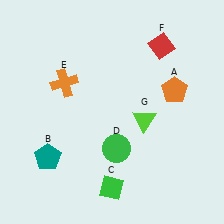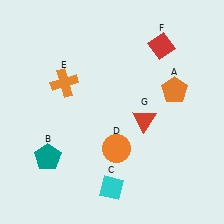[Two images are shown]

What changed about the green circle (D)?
In Image 1, D is green. In Image 2, it changed to orange.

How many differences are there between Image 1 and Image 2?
There are 3 differences between the two images.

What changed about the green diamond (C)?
In Image 1, C is green. In Image 2, it changed to cyan.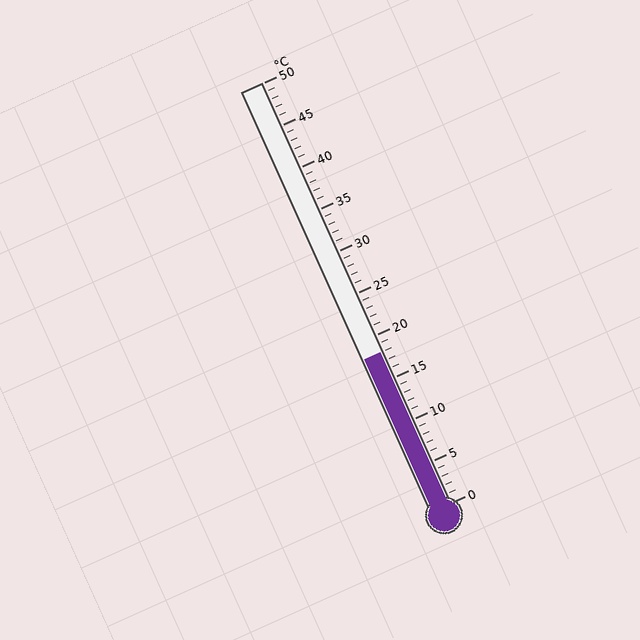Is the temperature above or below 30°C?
The temperature is below 30°C.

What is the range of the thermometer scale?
The thermometer scale ranges from 0°C to 50°C.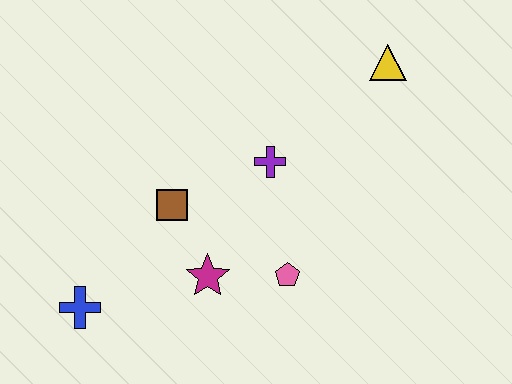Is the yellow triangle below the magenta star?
No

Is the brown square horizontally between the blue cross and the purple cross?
Yes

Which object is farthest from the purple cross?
The blue cross is farthest from the purple cross.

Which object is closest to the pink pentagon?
The magenta star is closest to the pink pentagon.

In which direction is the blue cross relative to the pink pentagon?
The blue cross is to the left of the pink pentagon.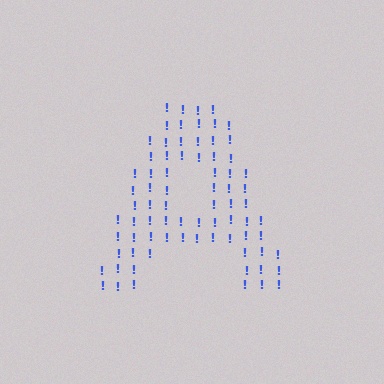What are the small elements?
The small elements are exclamation marks.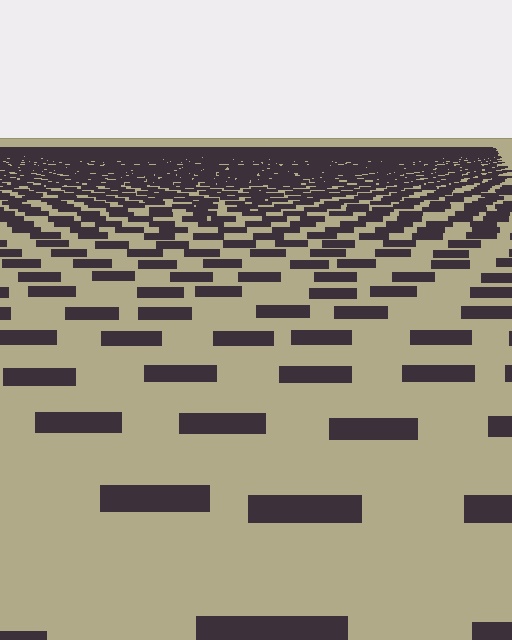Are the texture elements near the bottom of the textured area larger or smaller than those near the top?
Larger. Near the bottom, elements are closer to the viewer and appear at a bigger on-screen size.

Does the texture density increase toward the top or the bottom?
Density increases toward the top.